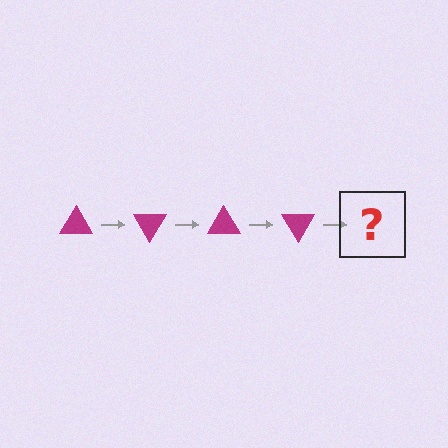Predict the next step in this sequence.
The next step is a magenta triangle rotated 240 degrees.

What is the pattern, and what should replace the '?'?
The pattern is that the triangle rotates 60 degrees each step. The '?' should be a magenta triangle rotated 240 degrees.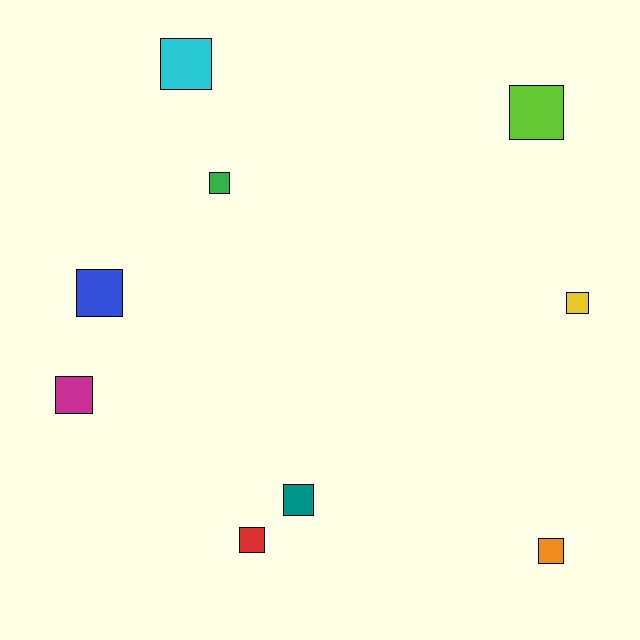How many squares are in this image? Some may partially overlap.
There are 9 squares.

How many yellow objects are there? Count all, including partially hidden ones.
There is 1 yellow object.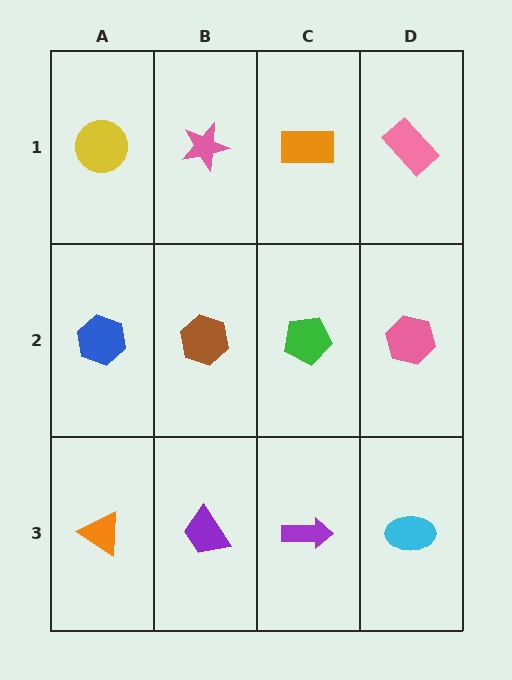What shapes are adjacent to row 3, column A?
A blue hexagon (row 2, column A), a purple trapezoid (row 3, column B).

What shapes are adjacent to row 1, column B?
A brown hexagon (row 2, column B), a yellow circle (row 1, column A), an orange rectangle (row 1, column C).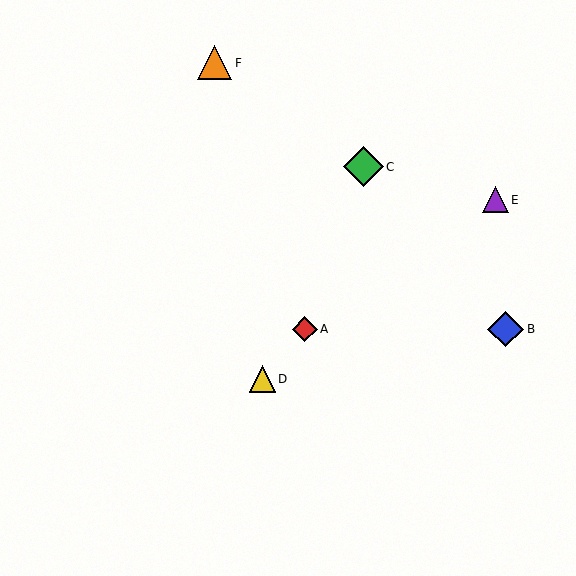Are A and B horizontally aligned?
Yes, both are at y≈329.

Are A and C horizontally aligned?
No, A is at y≈329 and C is at y≈167.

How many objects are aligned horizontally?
2 objects (A, B) are aligned horizontally.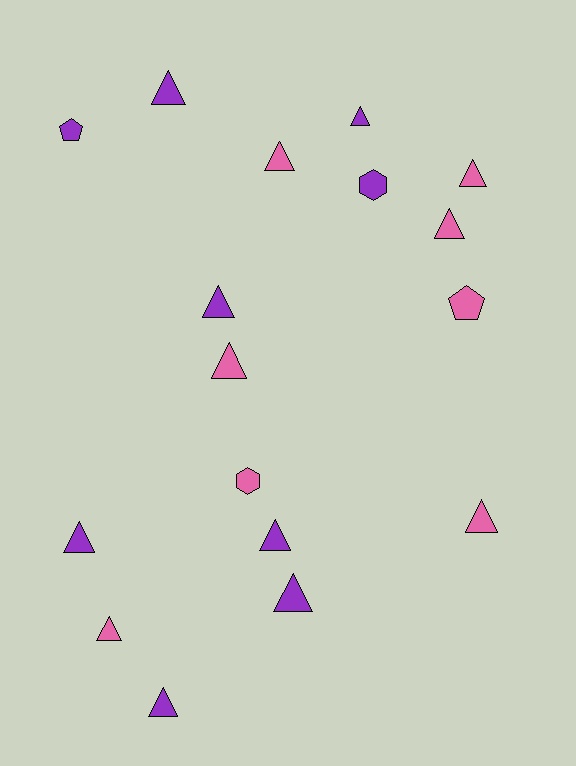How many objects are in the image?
There are 17 objects.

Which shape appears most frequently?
Triangle, with 13 objects.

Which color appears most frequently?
Purple, with 9 objects.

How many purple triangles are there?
There are 7 purple triangles.